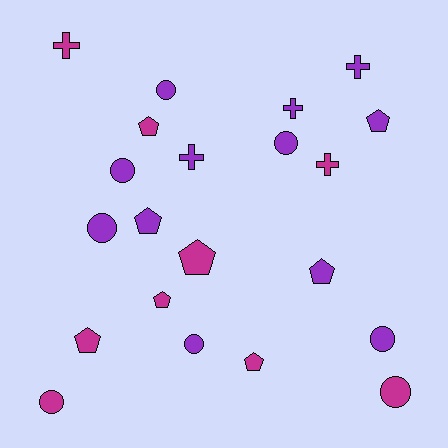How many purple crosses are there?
There are 3 purple crosses.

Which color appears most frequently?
Purple, with 12 objects.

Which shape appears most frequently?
Pentagon, with 8 objects.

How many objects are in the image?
There are 21 objects.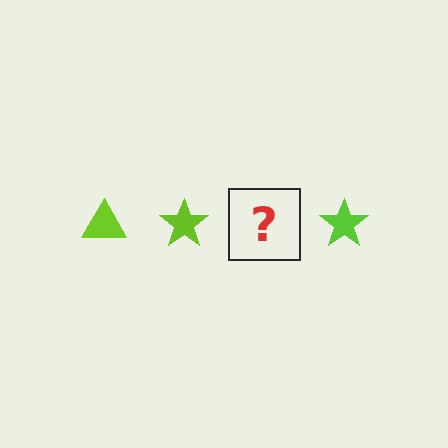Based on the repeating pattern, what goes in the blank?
The blank should be a lime triangle.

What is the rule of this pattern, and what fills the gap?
The rule is that the pattern cycles through triangle, star shapes in lime. The gap should be filled with a lime triangle.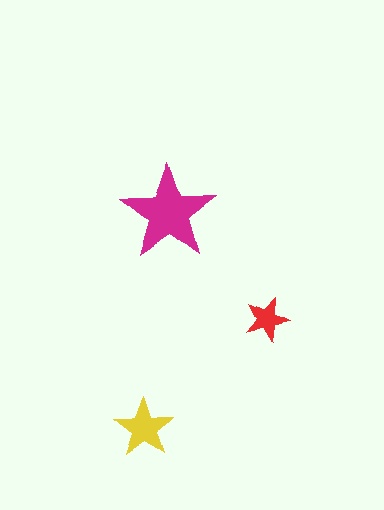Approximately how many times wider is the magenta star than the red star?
About 2 times wider.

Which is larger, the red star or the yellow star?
The yellow one.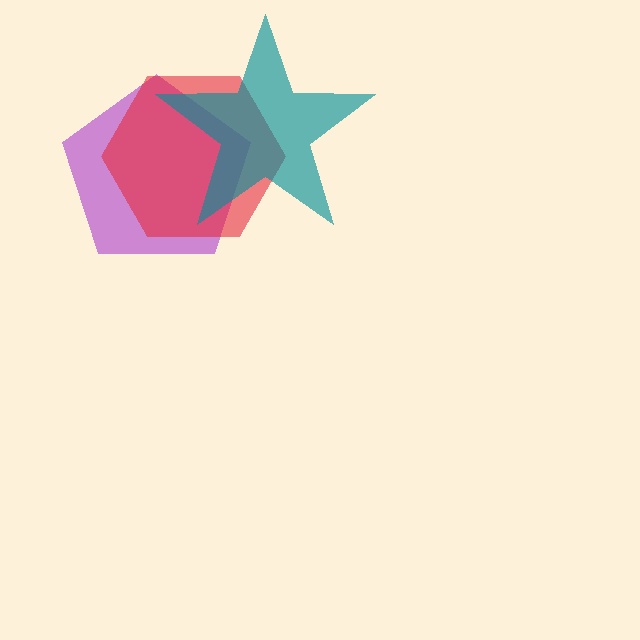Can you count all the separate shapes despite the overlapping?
Yes, there are 3 separate shapes.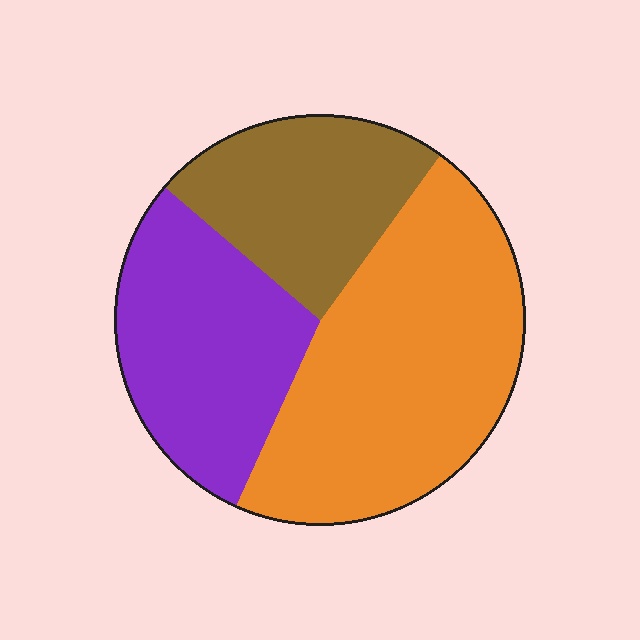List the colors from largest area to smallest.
From largest to smallest: orange, purple, brown.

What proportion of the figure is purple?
Purple covers around 30% of the figure.